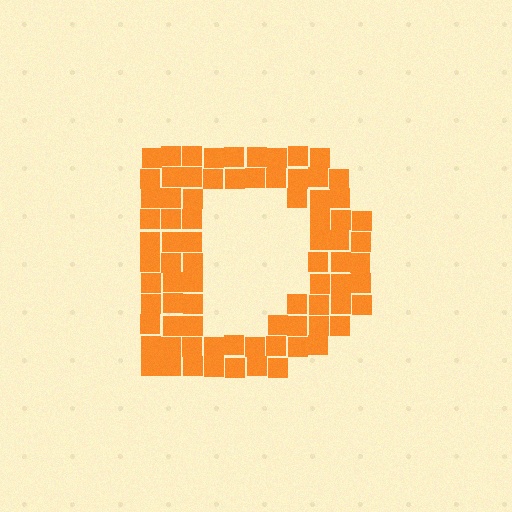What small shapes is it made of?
It is made of small squares.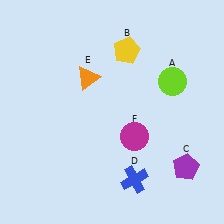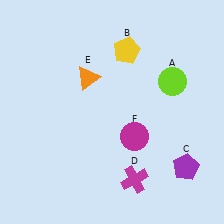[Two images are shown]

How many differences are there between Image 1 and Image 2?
There is 1 difference between the two images.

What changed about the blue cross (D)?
In Image 1, D is blue. In Image 2, it changed to magenta.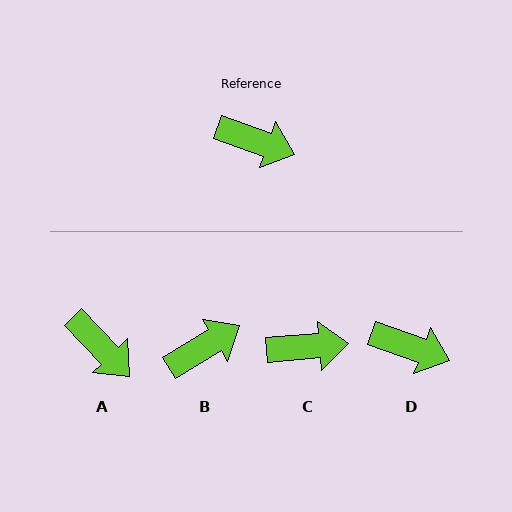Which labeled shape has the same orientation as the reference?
D.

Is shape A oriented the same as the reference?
No, it is off by about 27 degrees.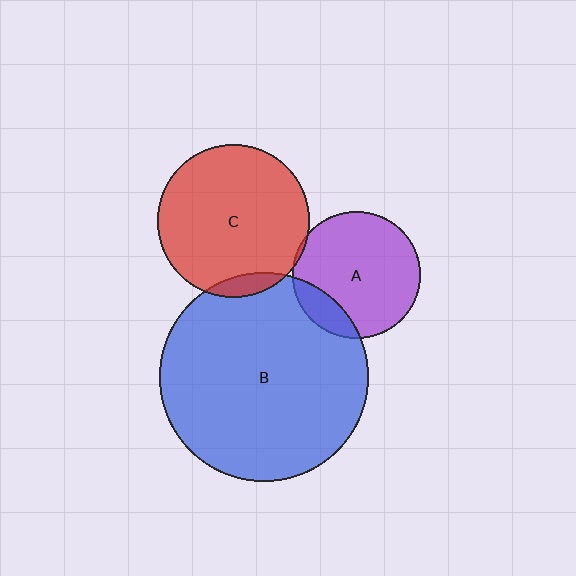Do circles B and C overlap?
Yes.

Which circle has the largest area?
Circle B (blue).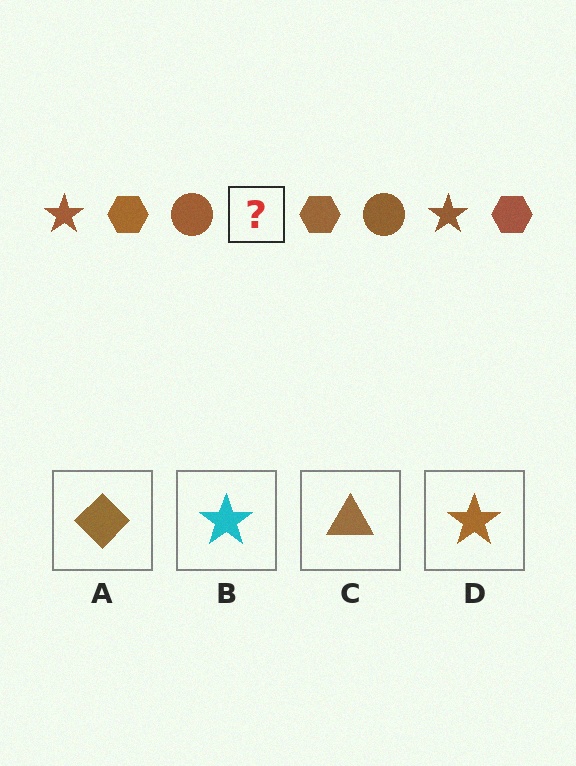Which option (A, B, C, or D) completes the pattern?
D.